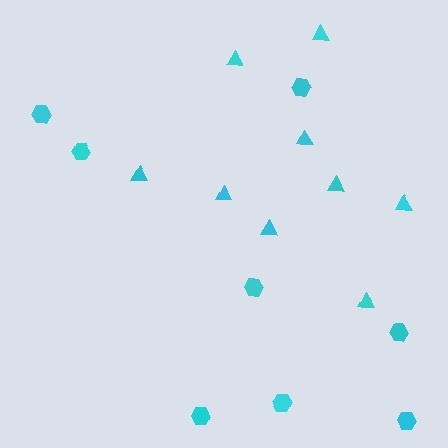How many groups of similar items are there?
There are 2 groups: one group of hexagons (8) and one group of triangles (9).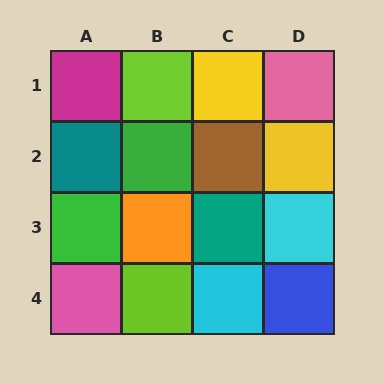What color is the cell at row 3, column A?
Green.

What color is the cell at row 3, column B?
Orange.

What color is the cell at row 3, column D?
Cyan.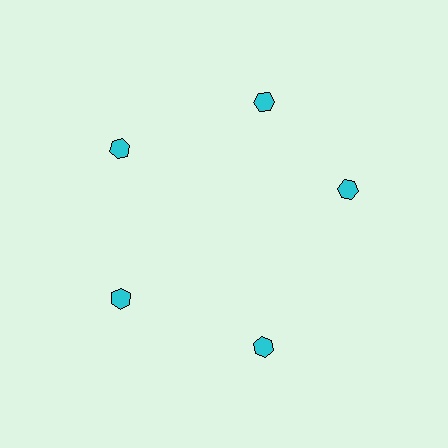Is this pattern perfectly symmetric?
No. The 5 cyan hexagons are arranged in a ring, but one element near the 3 o'clock position is rotated out of alignment along the ring, breaking the 5-fold rotational symmetry.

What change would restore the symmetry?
The symmetry would be restored by rotating it back into even spacing with its neighbors so that all 5 hexagons sit at equal angles and equal distance from the center.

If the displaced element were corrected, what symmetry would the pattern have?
It would have 5-fold rotational symmetry — the pattern would map onto itself every 72 degrees.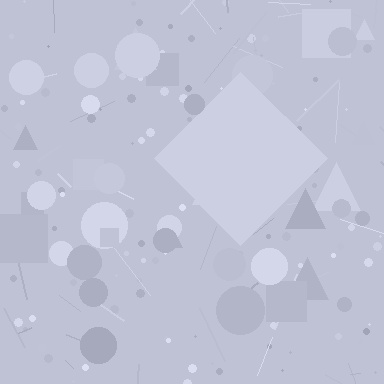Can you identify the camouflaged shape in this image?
The camouflaged shape is a diamond.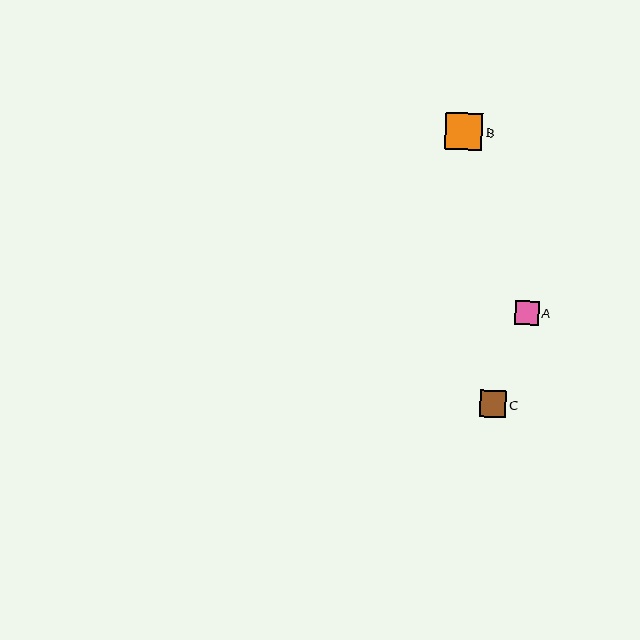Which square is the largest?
Square B is the largest with a size of approximately 37 pixels.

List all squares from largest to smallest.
From largest to smallest: B, C, A.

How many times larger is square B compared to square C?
Square B is approximately 1.4 times the size of square C.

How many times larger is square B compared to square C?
Square B is approximately 1.4 times the size of square C.